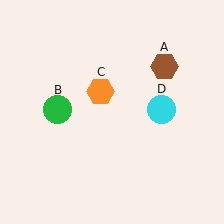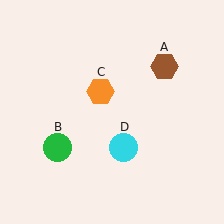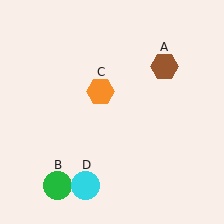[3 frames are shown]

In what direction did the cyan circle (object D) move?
The cyan circle (object D) moved down and to the left.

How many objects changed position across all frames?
2 objects changed position: green circle (object B), cyan circle (object D).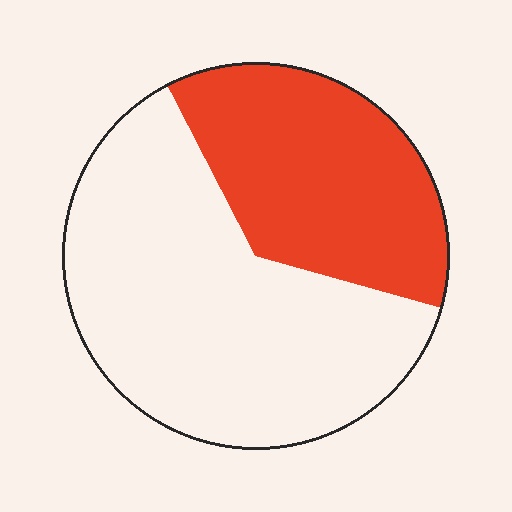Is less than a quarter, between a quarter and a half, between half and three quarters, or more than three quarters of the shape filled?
Between a quarter and a half.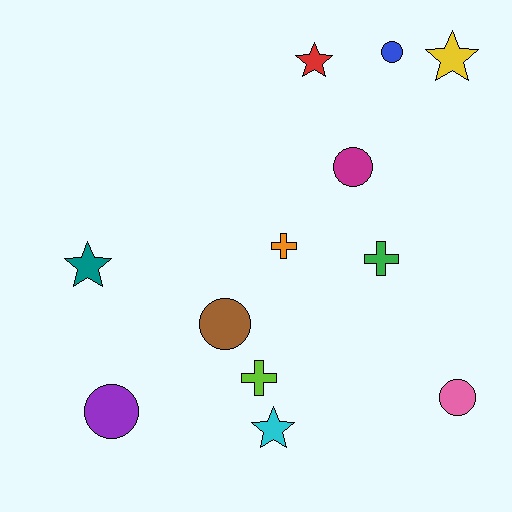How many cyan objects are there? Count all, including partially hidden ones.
There is 1 cyan object.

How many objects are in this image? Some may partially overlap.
There are 12 objects.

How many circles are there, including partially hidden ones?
There are 5 circles.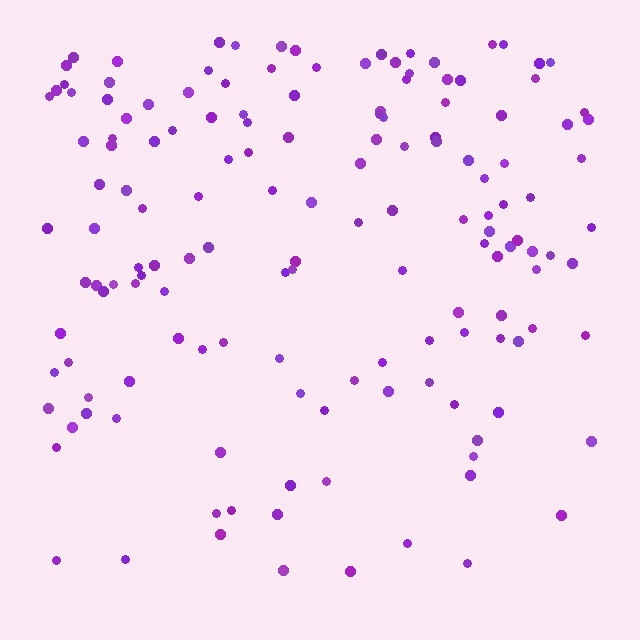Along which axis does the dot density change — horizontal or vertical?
Vertical.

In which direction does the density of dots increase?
From bottom to top, with the top side densest.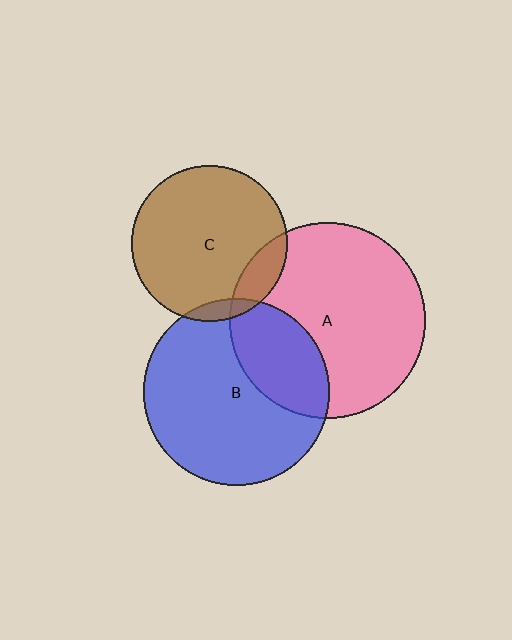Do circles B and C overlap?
Yes.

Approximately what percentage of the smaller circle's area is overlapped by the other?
Approximately 5%.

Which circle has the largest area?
Circle A (pink).